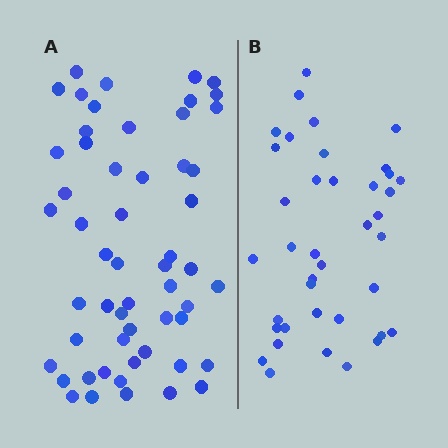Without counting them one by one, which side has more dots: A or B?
Region A (the left region) has more dots.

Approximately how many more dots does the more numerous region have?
Region A has approximately 15 more dots than region B.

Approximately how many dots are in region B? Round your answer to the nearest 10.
About 40 dots. (The exact count is 39, which rounds to 40.)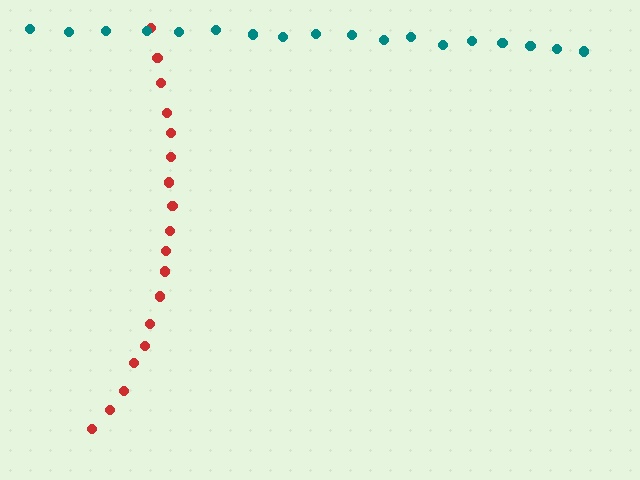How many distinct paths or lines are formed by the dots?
There are 2 distinct paths.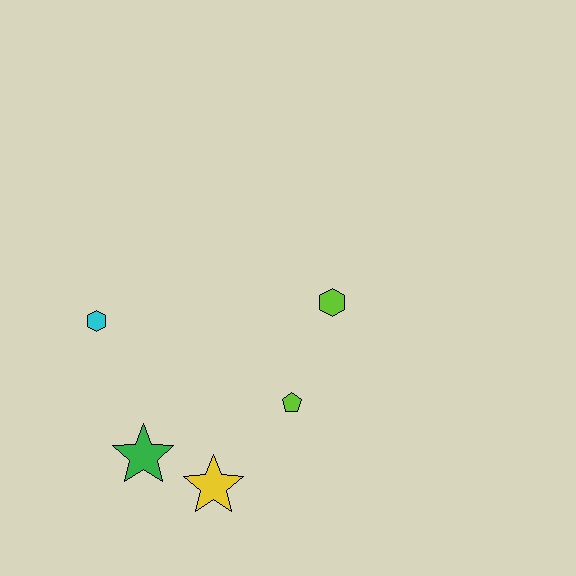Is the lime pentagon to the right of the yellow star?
Yes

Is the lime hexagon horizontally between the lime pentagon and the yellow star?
No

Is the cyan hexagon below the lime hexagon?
Yes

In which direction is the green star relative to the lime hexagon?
The green star is to the left of the lime hexagon.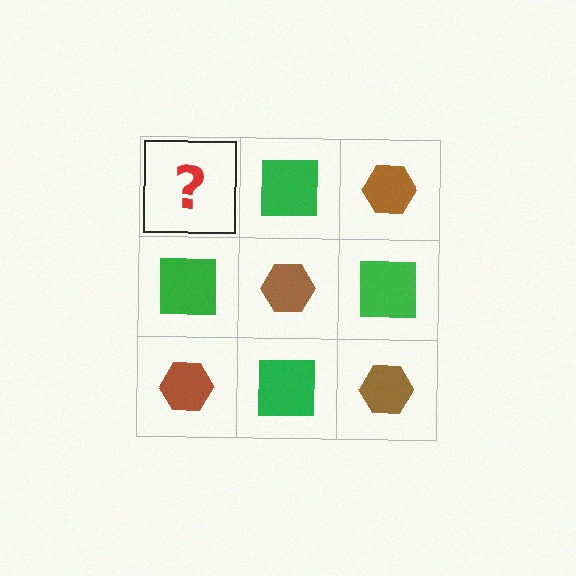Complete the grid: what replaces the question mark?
The question mark should be replaced with a brown hexagon.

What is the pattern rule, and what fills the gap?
The rule is that it alternates brown hexagon and green square in a checkerboard pattern. The gap should be filled with a brown hexagon.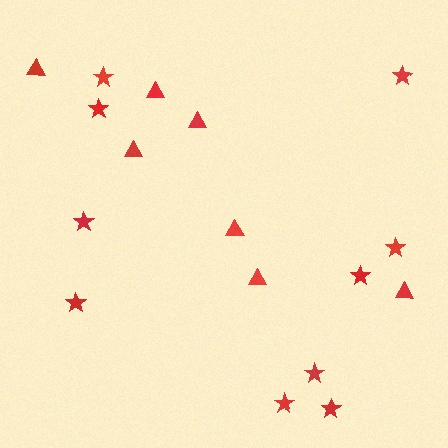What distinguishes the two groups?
There are 2 groups: one group of triangles (7) and one group of stars (10).